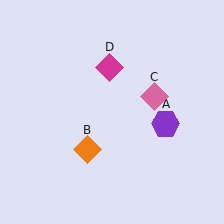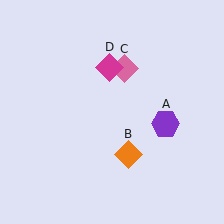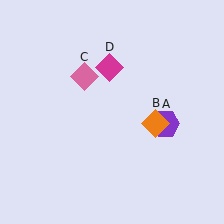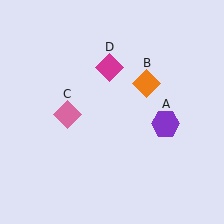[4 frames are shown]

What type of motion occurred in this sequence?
The orange diamond (object B), pink diamond (object C) rotated counterclockwise around the center of the scene.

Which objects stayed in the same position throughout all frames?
Purple hexagon (object A) and magenta diamond (object D) remained stationary.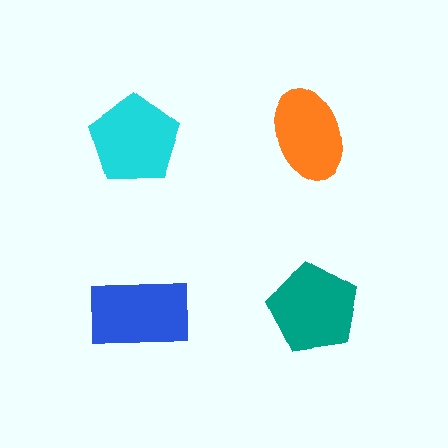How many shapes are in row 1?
2 shapes.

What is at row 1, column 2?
An orange ellipse.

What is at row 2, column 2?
A teal pentagon.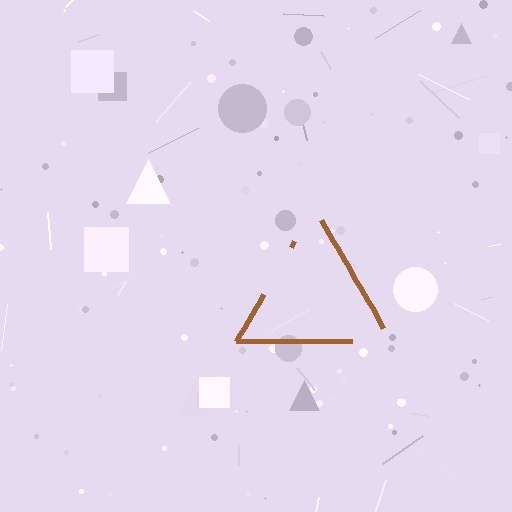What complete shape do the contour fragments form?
The contour fragments form a triangle.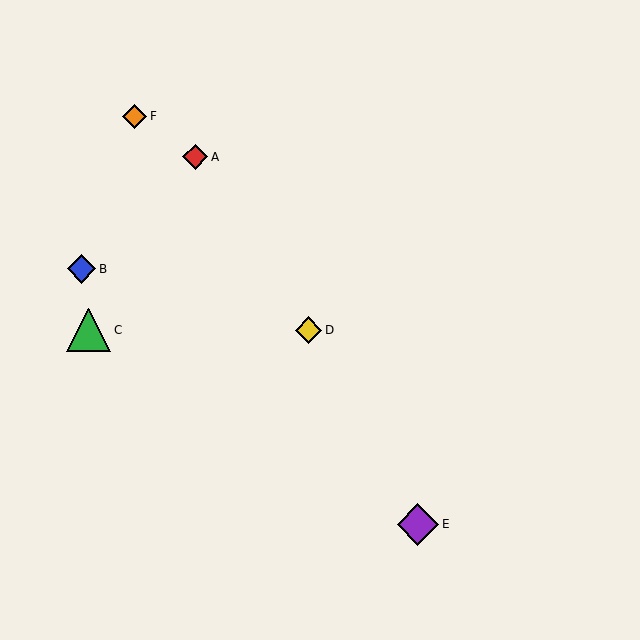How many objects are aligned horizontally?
2 objects (C, D) are aligned horizontally.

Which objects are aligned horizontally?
Objects C, D are aligned horizontally.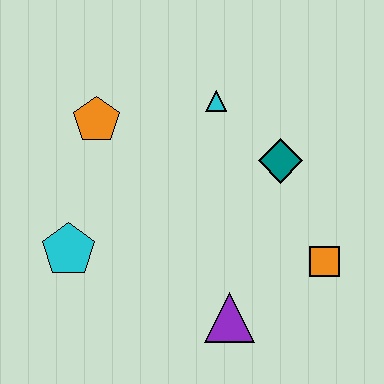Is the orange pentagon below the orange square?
No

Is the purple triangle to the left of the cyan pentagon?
No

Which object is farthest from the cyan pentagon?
The orange square is farthest from the cyan pentagon.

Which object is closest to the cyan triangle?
The teal diamond is closest to the cyan triangle.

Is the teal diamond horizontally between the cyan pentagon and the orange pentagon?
No